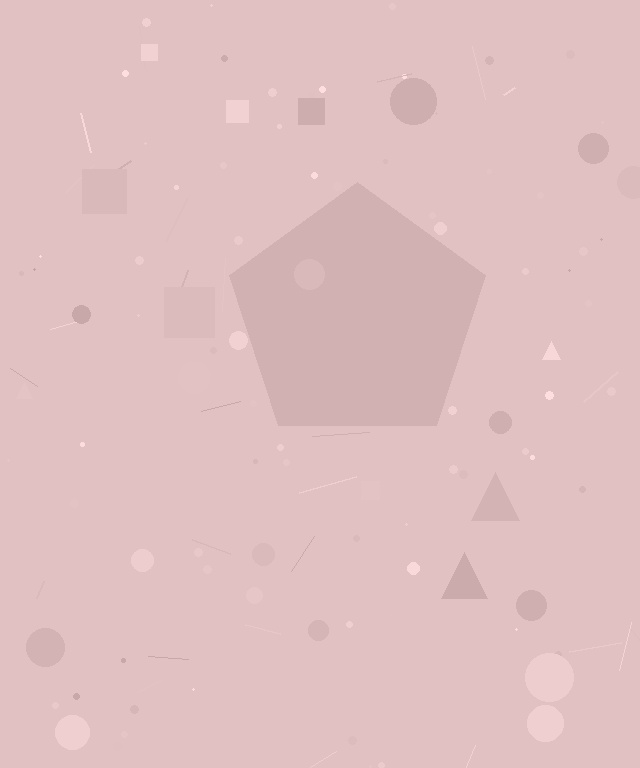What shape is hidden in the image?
A pentagon is hidden in the image.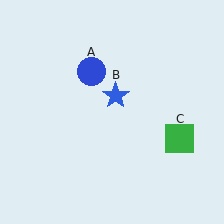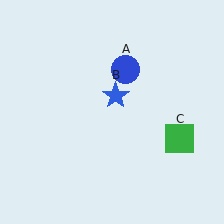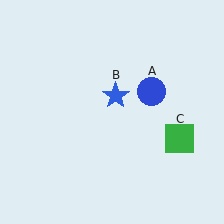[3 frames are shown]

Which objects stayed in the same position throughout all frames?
Blue star (object B) and green square (object C) remained stationary.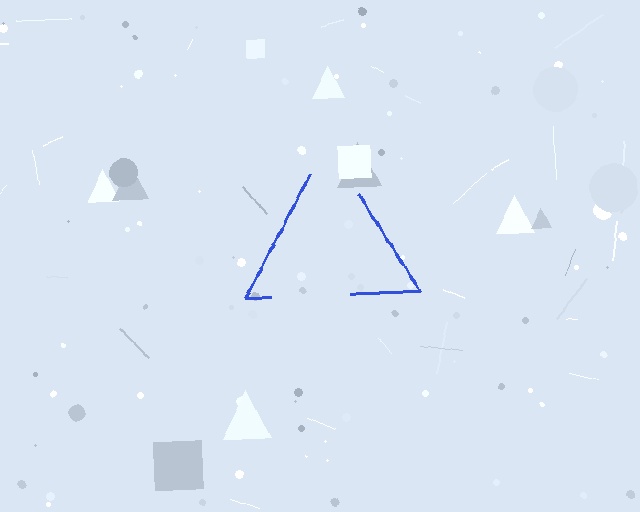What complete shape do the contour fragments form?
The contour fragments form a triangle.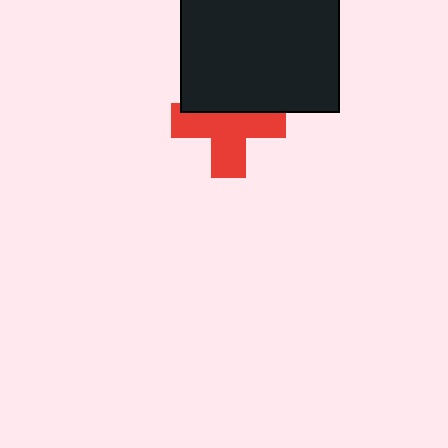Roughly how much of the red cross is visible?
About half of it is visible (roughly 63%).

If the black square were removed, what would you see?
You would see the complete red cross.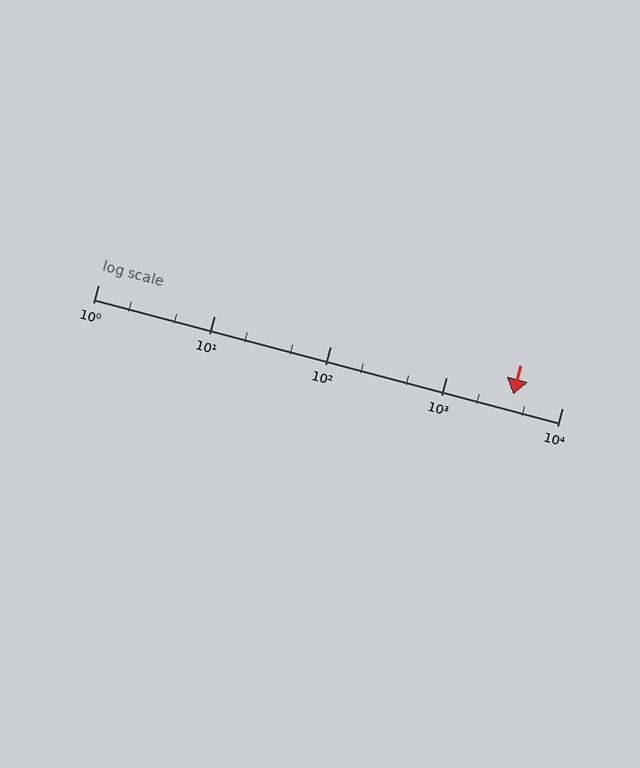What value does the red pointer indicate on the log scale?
The pointer indicates approximately 3800.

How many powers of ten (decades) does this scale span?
The scale spans 4 decades, from 1 to 10000.